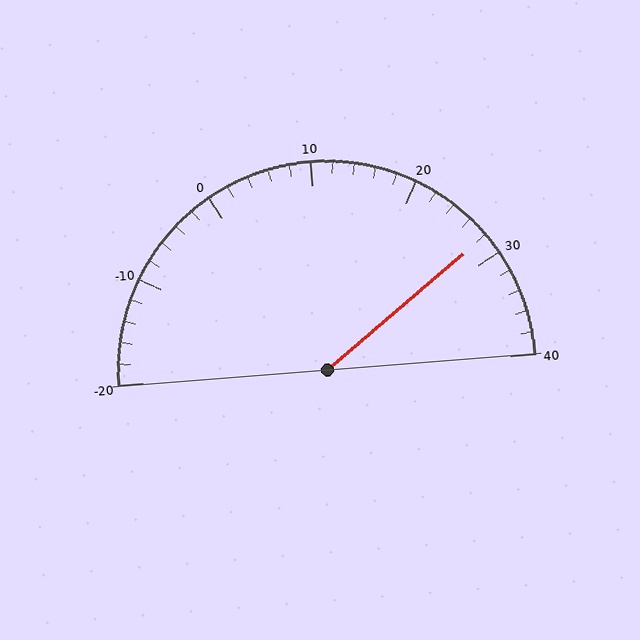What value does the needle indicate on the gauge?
The needle indicates approximately 28.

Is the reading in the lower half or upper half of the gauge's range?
The reading is in the upper half of the range (-20 to 40).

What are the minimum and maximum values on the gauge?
The gauge ranges from -20 to 40.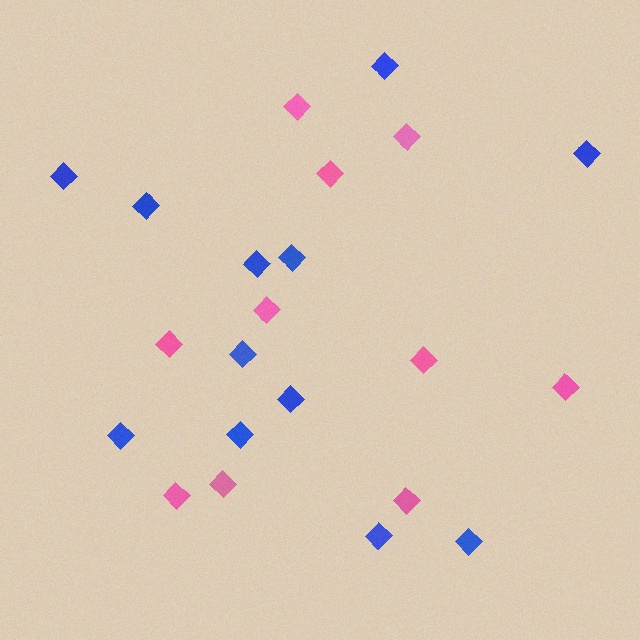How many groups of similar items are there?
There are 2 groups: one group of pink diamonds (10) and one group of blue diamonds (12).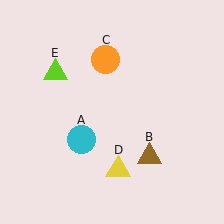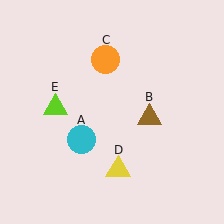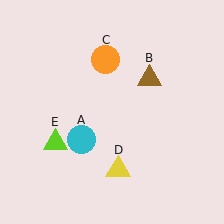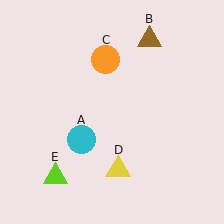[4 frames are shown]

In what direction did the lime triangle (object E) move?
The lime triangle (object E) moved down.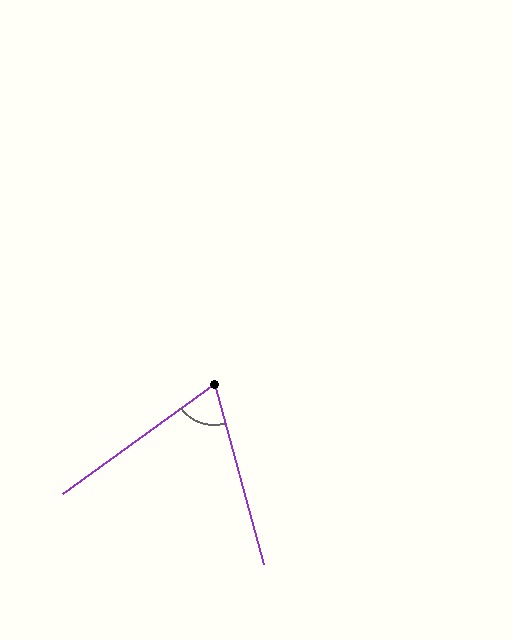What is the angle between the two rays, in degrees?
Approximately 69 degrees.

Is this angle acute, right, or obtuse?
It is acute.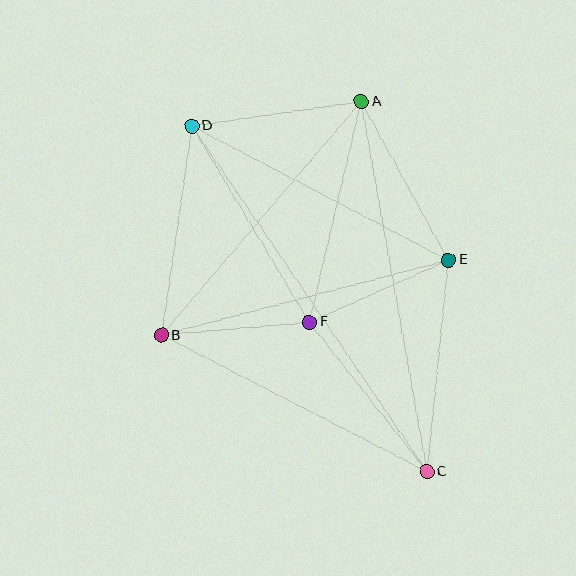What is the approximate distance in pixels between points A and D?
The distance between A and D is approximately 171 pixels.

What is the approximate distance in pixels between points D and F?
The distance between D and F is approximately 229 pixels.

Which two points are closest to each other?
Points B and F are closest to each other.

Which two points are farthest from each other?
Points C and D are farthest from each other.